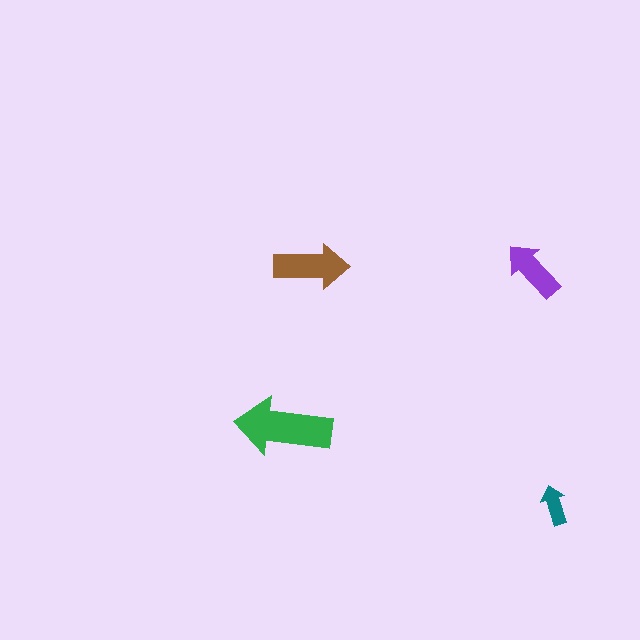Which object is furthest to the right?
The teal arrow is rightmost.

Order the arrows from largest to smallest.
the green one, the brown one, the purple one, the teal one.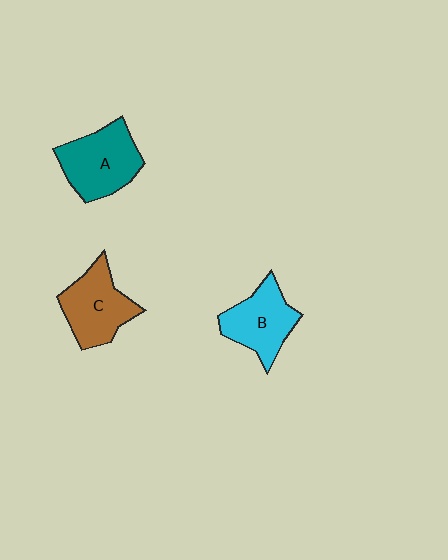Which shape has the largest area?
Shape A (teal).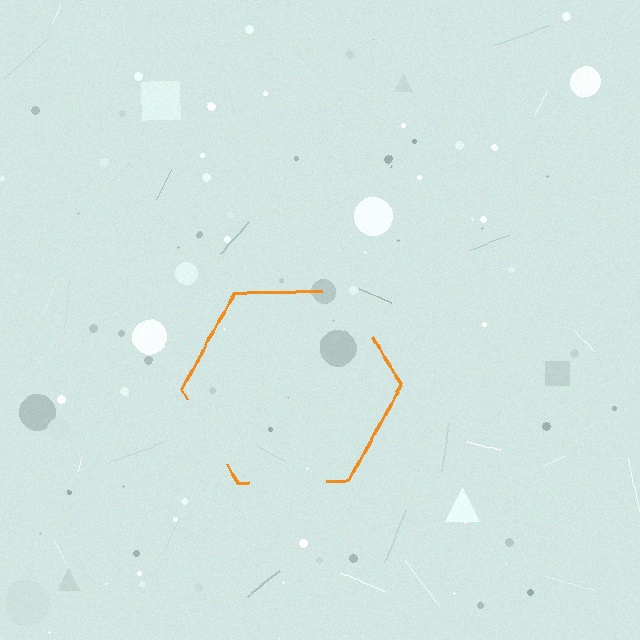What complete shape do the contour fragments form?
The contour fragments form a hexagon.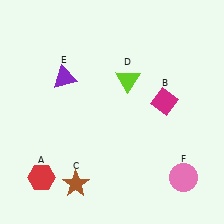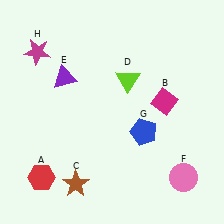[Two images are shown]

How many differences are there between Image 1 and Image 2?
There are 2 differences between the two images.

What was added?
A blue pentagon (G), a magenta star (H) were added in Image 2.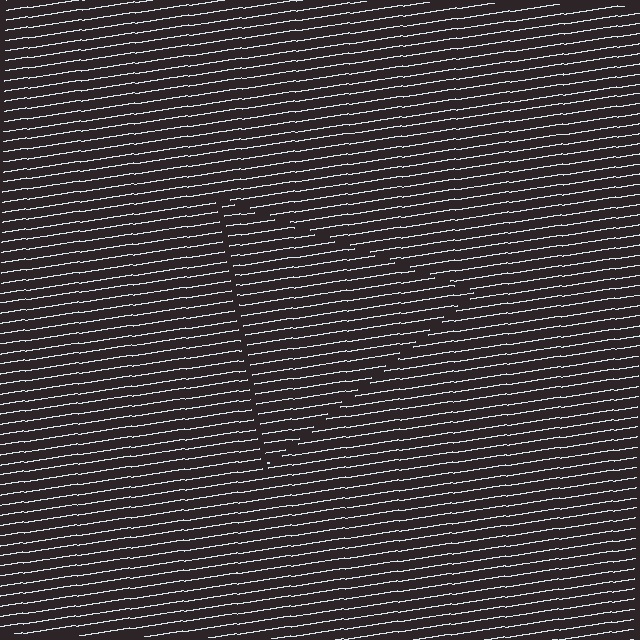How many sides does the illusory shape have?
3 sides — the line-ends trace a triangle.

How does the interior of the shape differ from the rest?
The interior of the shape contains the same grating, shifted by half a period — the contour is defined by the phase discontinuity where line-ends from the inner and outer gratings abut.